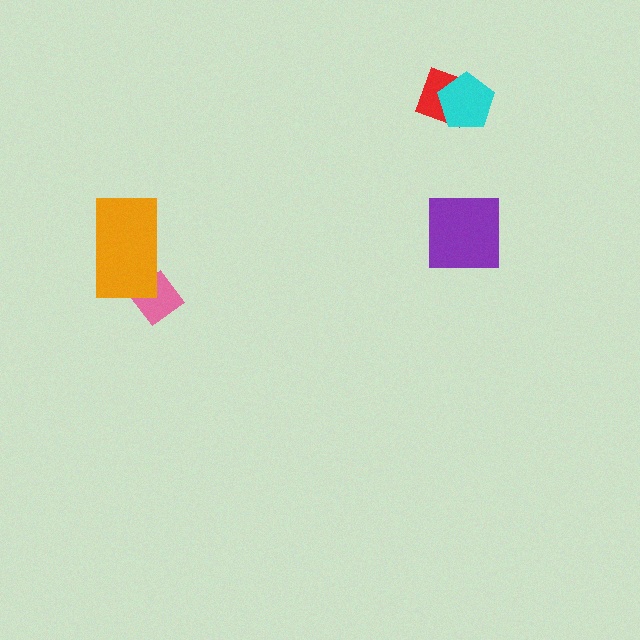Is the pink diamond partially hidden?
Yes, it is partially covered by another shape.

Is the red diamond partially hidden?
Yes, it is partially covered by another shape.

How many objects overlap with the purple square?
0 objects overlap with the purple square.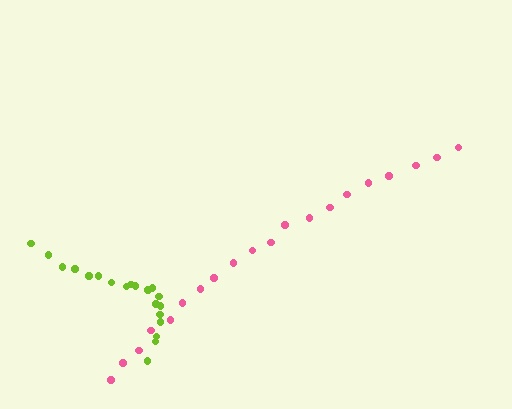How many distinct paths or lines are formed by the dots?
There are 2 distinct paths.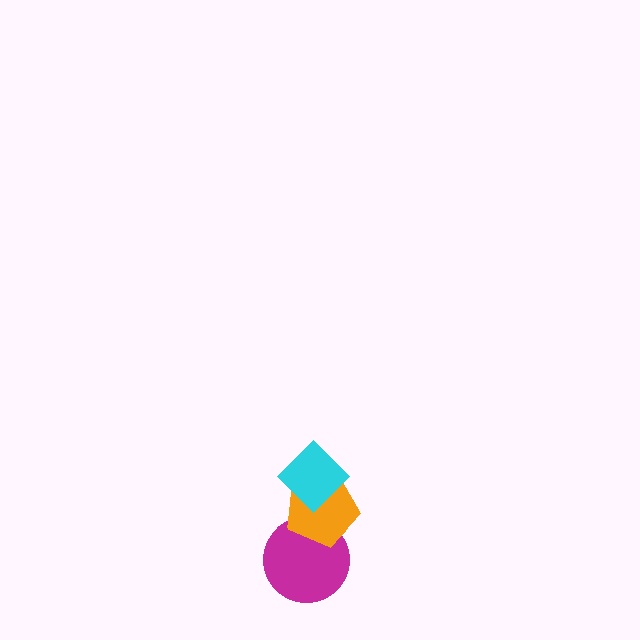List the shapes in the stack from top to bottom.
From top to bottom: the cyan diamond, the orange pentagon, the magenta circle.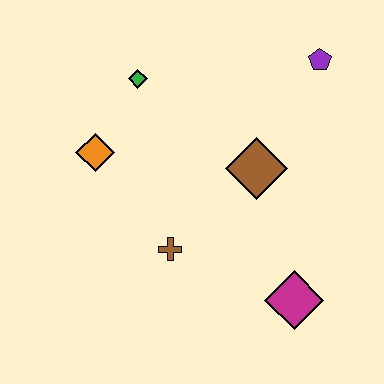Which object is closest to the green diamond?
The orange diamond is closest to the green diamond.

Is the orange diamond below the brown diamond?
No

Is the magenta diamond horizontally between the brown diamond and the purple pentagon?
Yes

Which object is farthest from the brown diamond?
The orange diamond is farthest from the brown diamond.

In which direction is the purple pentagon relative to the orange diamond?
The purple pentagon is to the right of the orange diamond.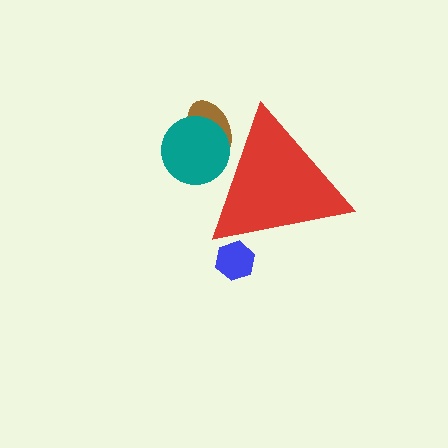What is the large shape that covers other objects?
A red triangle.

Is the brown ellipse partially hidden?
Yes, the brown ellipse is partially hidden behind the red triangle.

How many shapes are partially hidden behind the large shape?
3 shapes are partially hidden.